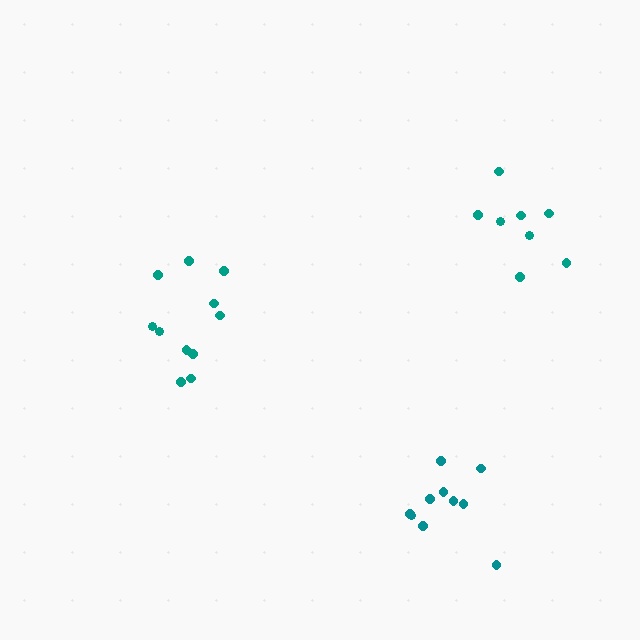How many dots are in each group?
Group 1: 8 dots, Group 2: 11 dots, Group 3: 10 dots (29 total).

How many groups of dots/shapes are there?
There are 3 groups.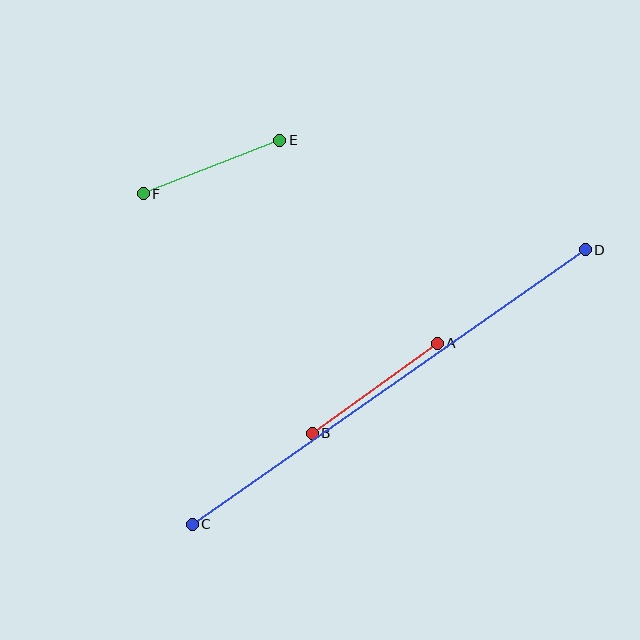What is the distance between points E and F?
The distance is approximately 147 pixels.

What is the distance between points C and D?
The distance is approximately 480 pixels.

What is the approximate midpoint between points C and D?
The midpoint is at approximately (389, 387) pixels.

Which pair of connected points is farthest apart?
Points C and D are farthest apart.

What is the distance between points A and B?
The distance is approximately 154 pixels.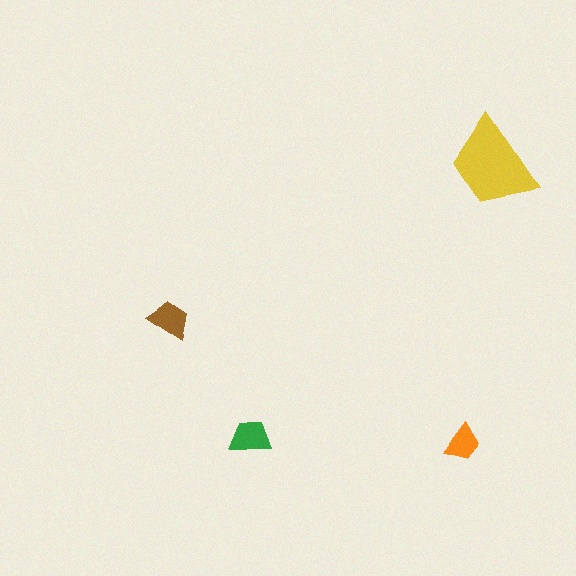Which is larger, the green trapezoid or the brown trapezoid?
The green one.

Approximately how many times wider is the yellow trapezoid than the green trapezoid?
About 2 times wider.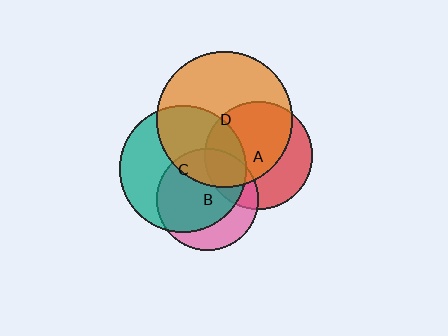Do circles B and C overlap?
Yes.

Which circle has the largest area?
Circle D (orange).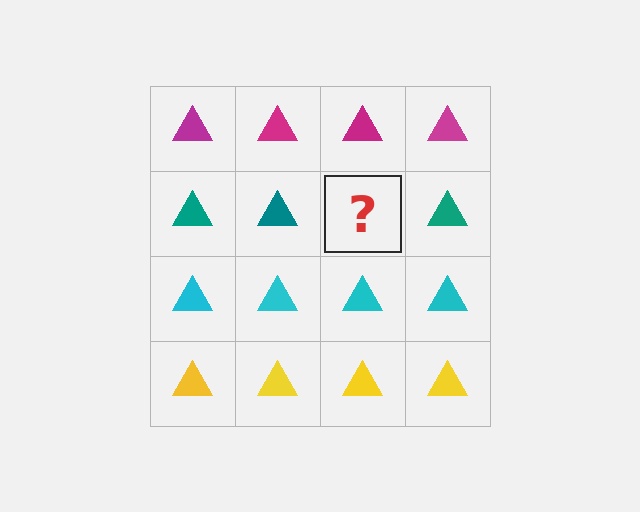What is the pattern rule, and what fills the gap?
The rule is that each row has a consistent color. The gap should be filled with a teal triangle.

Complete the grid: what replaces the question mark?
The question mark should be replaced with a teal triangle.